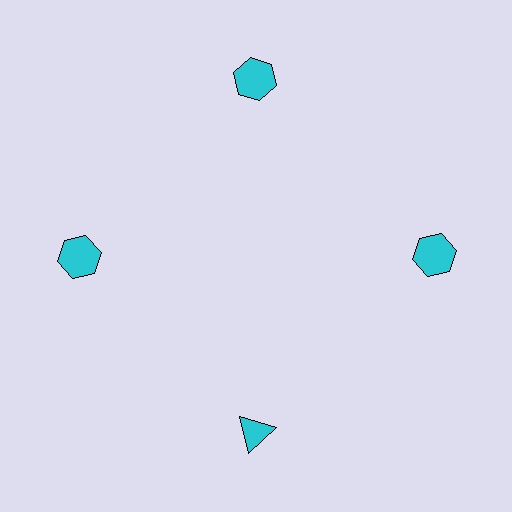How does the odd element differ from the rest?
It has a different shape: triangle instead of hexagon.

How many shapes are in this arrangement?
There are 4 shapes arranged in a ring pattern.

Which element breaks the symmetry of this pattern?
The cyan triangle at roughly the 6 o'clock position breaks the symmetry. All other shapes are cyan hexagons.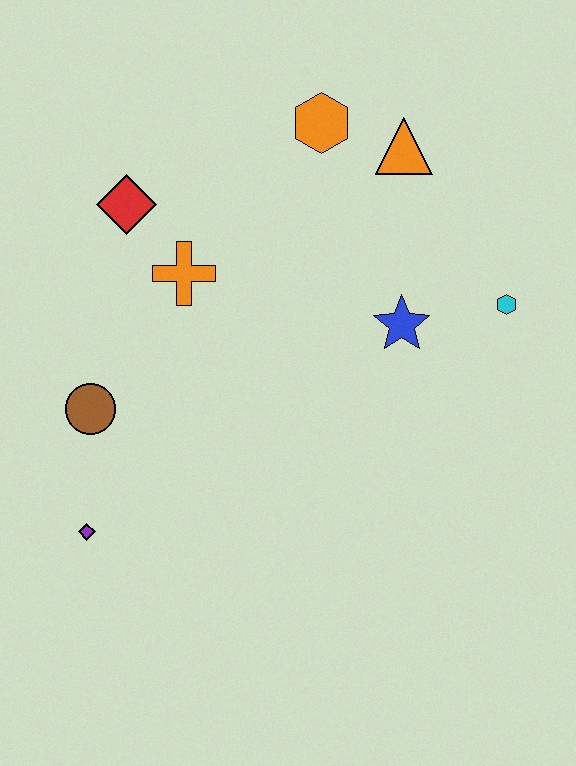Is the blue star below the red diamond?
Yes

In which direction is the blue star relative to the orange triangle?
The blue star is below the orange triangle.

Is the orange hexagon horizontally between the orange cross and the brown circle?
No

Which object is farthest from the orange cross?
The cyan hexagon is farthest from the orange cross.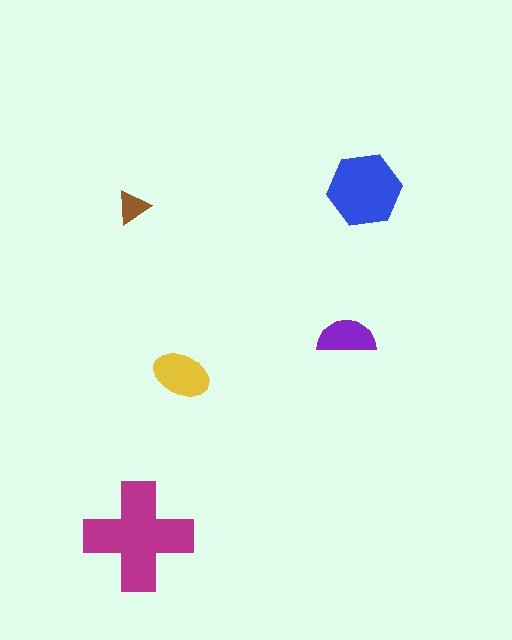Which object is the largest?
The magenta cross.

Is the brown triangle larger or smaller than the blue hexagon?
Smaller.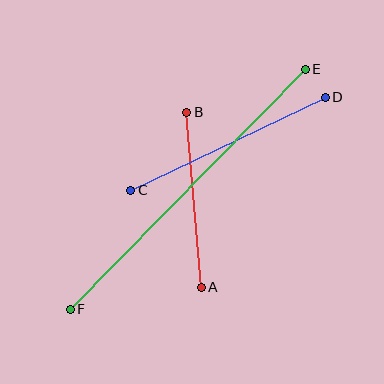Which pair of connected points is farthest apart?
Points E and F are farthest apart.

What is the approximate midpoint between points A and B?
The midpoint is at approximately (194, 200) pixels.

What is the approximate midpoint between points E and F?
The midpoint is at approximately (188, 189) pixels.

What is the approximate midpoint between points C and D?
The midpoint is at approximately (228, 144) pixels.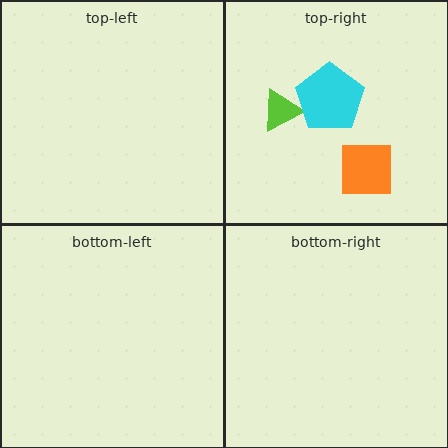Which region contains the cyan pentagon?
The top-right region.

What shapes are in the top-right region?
The lime triangle, the orange square, the cyan pentagon.